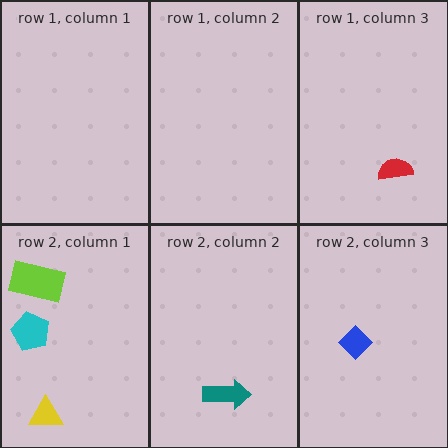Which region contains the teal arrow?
The row 2, column 2 region.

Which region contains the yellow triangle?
The row 2, column 1 region.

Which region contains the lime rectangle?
The row 2, column 1 region.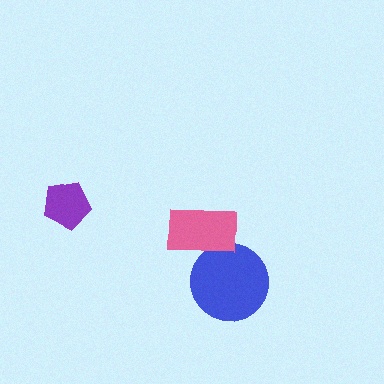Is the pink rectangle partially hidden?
No, no other shape covers it.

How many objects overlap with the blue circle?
1 object overlaps with the blue circle.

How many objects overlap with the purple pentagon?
0 objects overlap with the purple pentagon.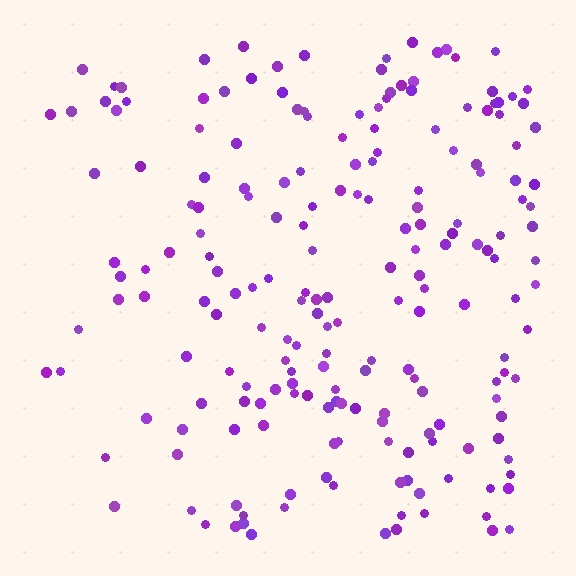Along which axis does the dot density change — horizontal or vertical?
Horizontal.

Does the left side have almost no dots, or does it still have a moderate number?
Still a moderate number, just noticeably fewer than the right.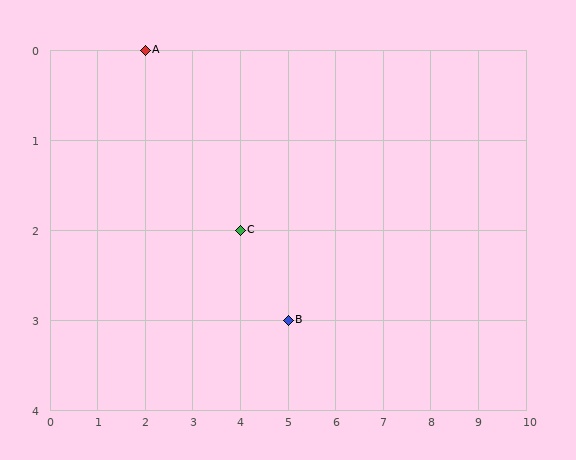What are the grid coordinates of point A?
Point A is at grid coordinates (2, 0).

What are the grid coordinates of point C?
Point C is at grid coordinates (4, 2).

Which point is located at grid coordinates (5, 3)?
Point B is at (5, 3).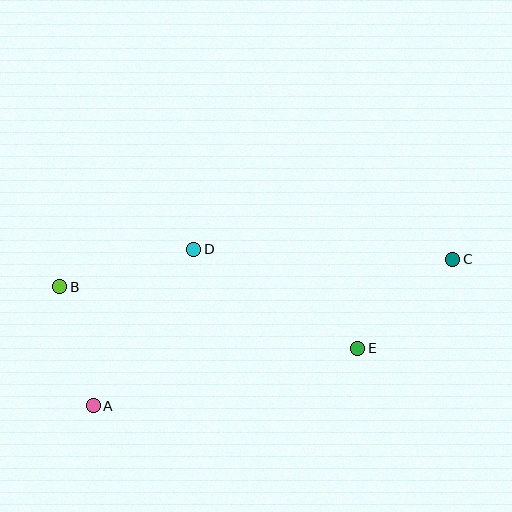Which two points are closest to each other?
Points A and B are closest to each other.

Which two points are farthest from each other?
Points B and C are farthest from each other.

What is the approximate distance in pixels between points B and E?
The distance between B and E is approximately 304 pixels.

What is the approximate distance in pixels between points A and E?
The distance between A and E is approximately 271 pixels.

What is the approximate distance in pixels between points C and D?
The distance between C and D is approximately 259 pixels.